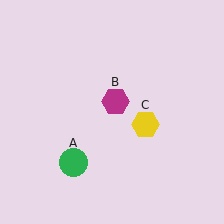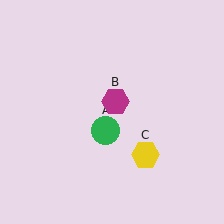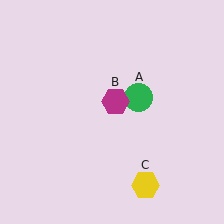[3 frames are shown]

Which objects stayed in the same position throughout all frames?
Magenta hexagon (object B) remained stationary.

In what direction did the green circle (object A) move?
The green circle (object A) moved up and to the right.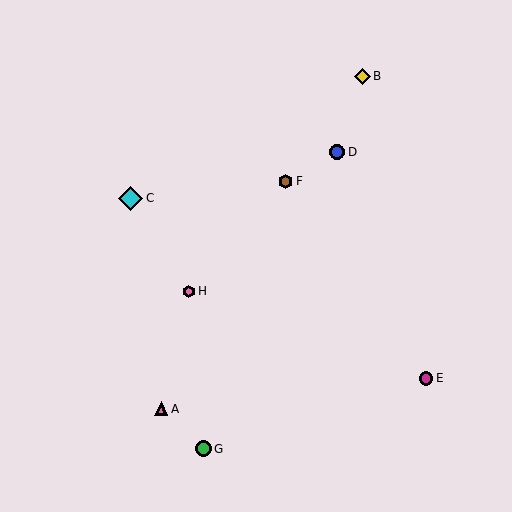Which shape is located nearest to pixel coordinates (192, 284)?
The pink hexagon (labeled H) at (189, 291) is nearest to that location.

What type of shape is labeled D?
Shape D is a blue circle.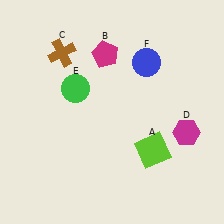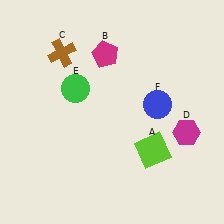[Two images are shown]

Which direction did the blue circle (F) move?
The blue circle (F) moved down.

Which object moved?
The blue circle (F) moved down.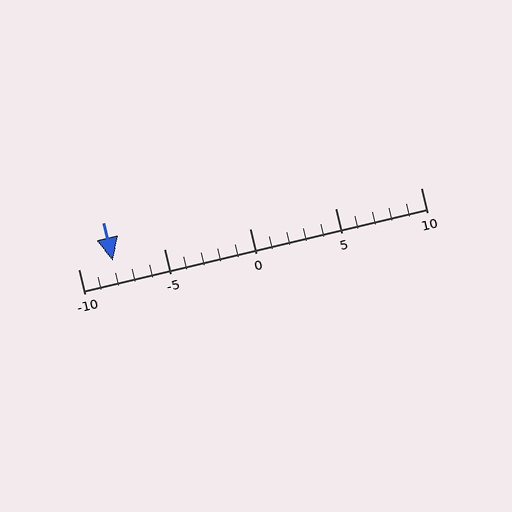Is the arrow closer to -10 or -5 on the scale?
The arrow is closer to -10.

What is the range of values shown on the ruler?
The ruler shows values from -10 to 10.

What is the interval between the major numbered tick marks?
The major tick marks are spaced 5 units apart.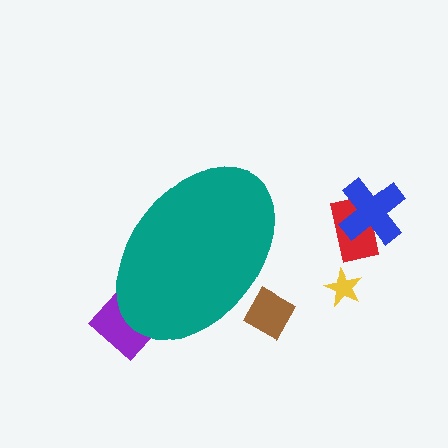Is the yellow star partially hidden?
No, the yellow star is fully visible.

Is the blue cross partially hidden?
No, the blue cross is fully visible.